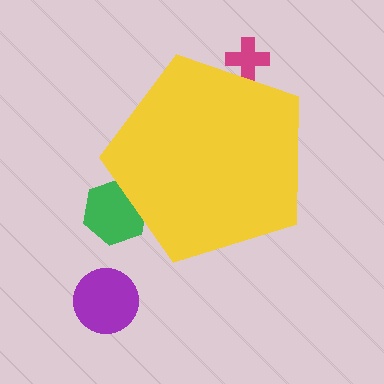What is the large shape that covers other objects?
A yellow pentagon.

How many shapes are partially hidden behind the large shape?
2 shapes are partially hidden.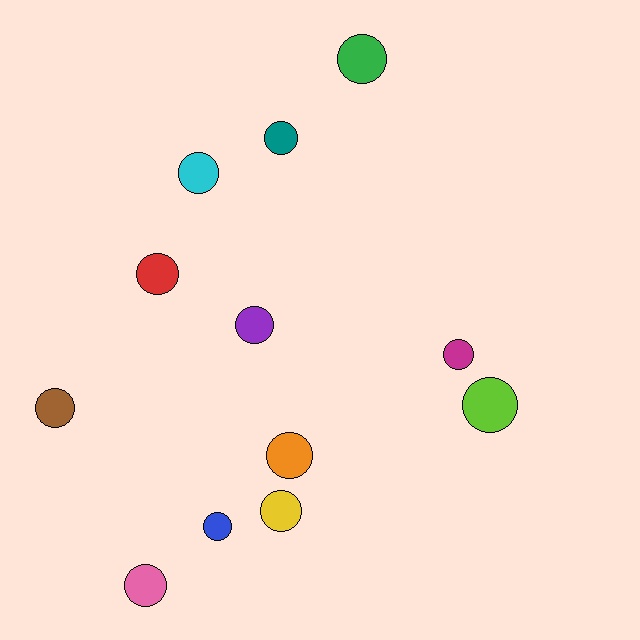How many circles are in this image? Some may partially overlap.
There are 12 circles.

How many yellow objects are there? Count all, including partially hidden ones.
There is 1 yellow object.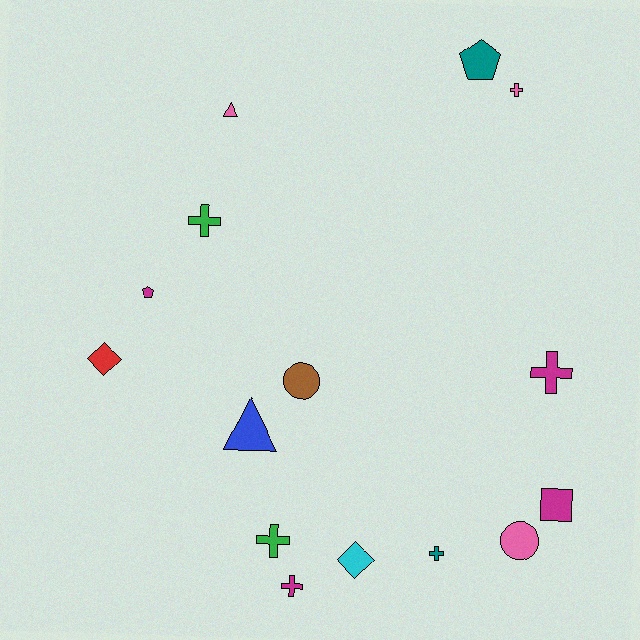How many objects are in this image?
There are 15 objects.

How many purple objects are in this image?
There are no purple objects.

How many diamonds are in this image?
There are 2 diamonds.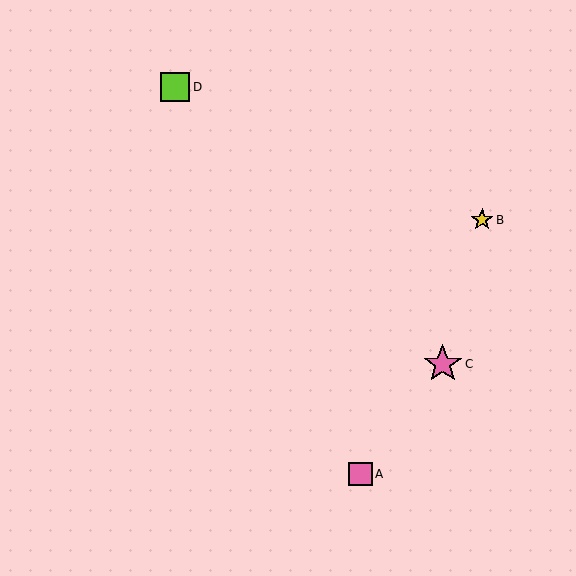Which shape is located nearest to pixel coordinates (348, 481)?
The pink square (labeled A) at (360, 474) is nearest to that location.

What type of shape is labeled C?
Shape C is a pink star.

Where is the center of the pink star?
The center of the pink star is at (443, 364).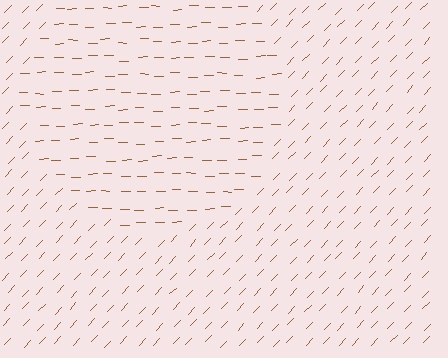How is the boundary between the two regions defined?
The boundary is defined purely by a change in line orientation (approximately 45 degrees difference). All lines are the same color and thickness.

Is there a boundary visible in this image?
Yes, there is a texture boundary formed by a change in line orientation.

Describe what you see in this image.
The image is filled with small brown line segments. A circle region in the image has lines oriented differently from the surrounding lines, creating a visible texture boundary.